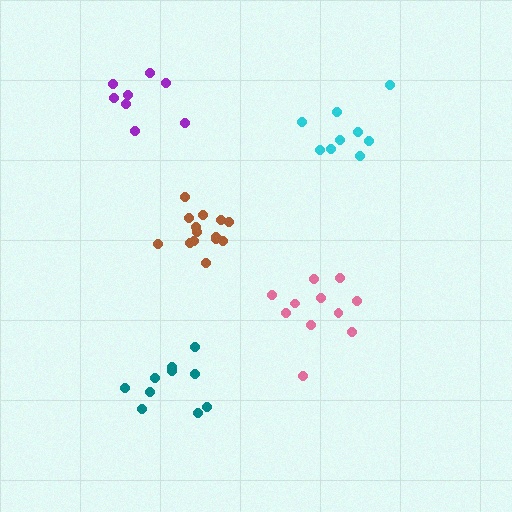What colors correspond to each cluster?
The clusters are colored: pink, brown, cyan, teal, purple.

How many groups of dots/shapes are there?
There are 5 groups.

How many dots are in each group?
Group 1: 11 dots, Group 2: 14 dots, Group 3: 9 dots, Group 4: 10 dots, Group 5: 8 dots (52 total).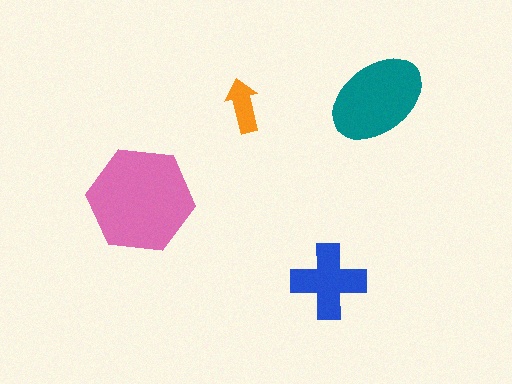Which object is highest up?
The teal ellipse is topmost.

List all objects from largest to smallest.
The pink hexagon, the teal ellipse, the blue cross, the orange arrow.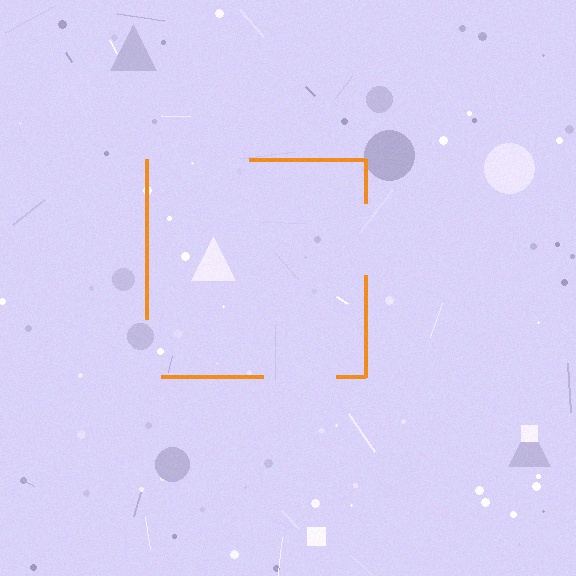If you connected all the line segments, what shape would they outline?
They would outline a square.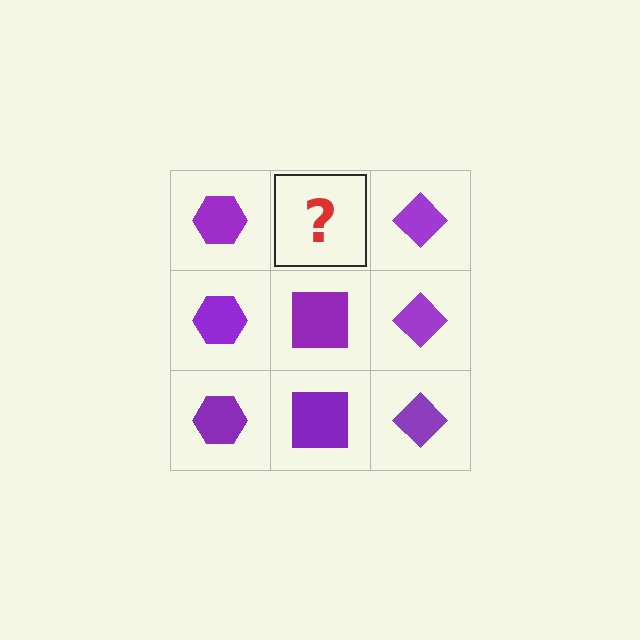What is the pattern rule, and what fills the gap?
The rule is that each column has a consistent shape. The gap should be filled with a purple square.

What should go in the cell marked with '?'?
The missing cell should contain a purple square.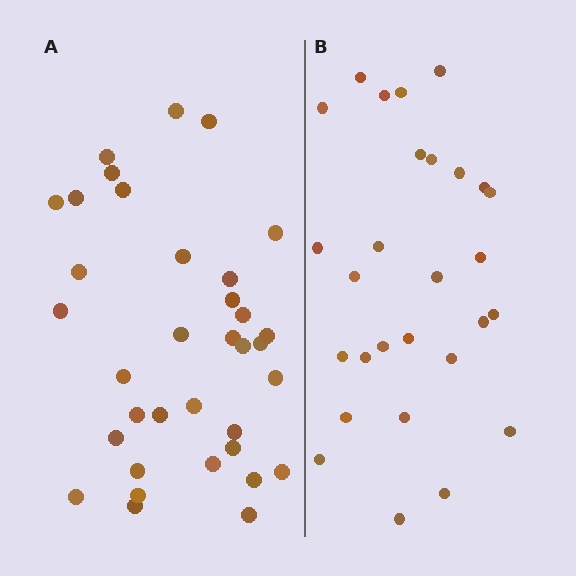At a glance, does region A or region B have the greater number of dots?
Region A (the left region) has more dots.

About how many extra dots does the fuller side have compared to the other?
Region A has roughly 8 or so more dots than region B.